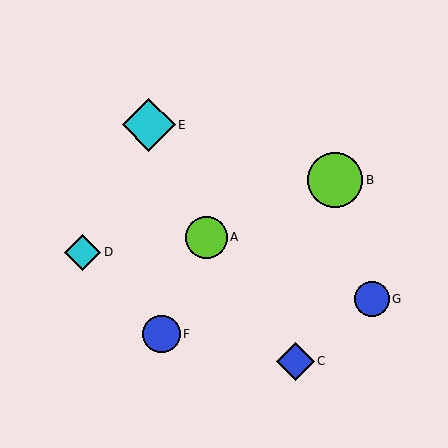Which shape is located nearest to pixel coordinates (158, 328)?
The blue circle (labeled F) at (161, 334) is nearest to that location.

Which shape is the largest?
The lime circle (labeled B) is the largest.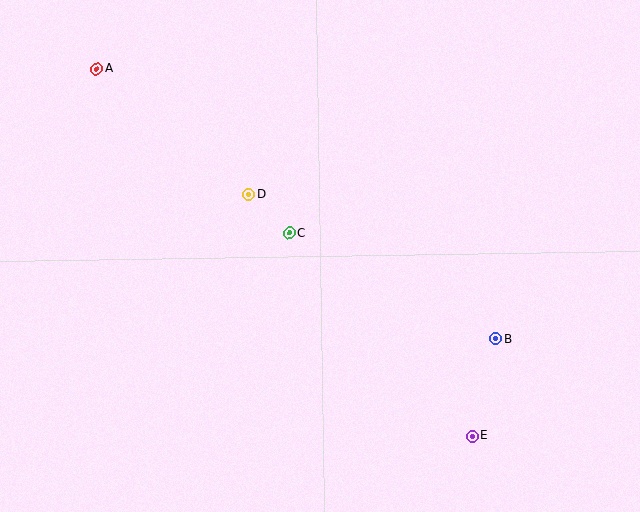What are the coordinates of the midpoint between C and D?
The midpoint between C and D is at (269, 214).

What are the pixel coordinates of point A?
Point A is at (97, 69).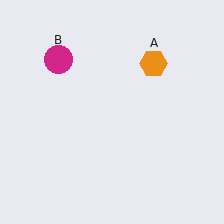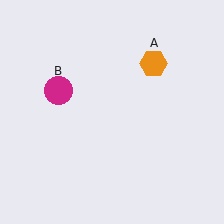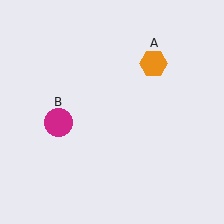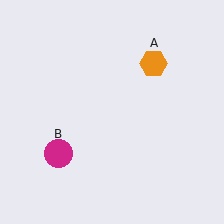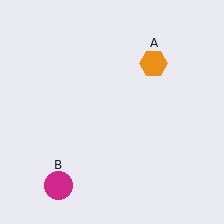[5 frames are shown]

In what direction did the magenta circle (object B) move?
The magenta circle (object B) moved down.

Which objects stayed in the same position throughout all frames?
Orange hexagon (object A) remained stationary.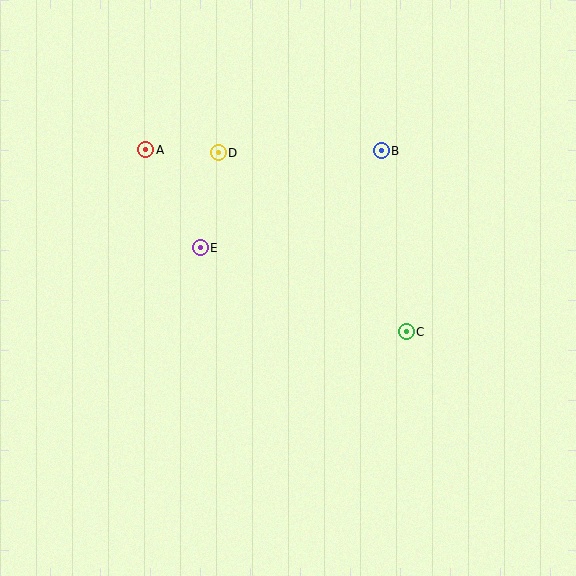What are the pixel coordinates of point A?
Point A is at (146, 150).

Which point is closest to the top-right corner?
Point B is closest to the top-right corner.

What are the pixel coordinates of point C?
Point C is at (406, 332).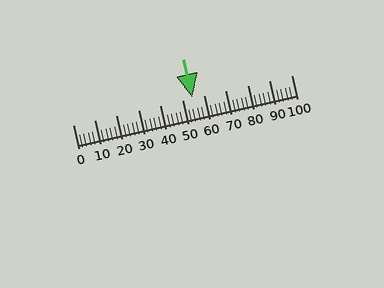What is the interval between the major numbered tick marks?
The major tick marks are spaced 10 units apart.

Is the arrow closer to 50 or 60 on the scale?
The arrow is closer to 50.